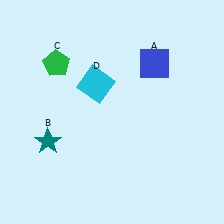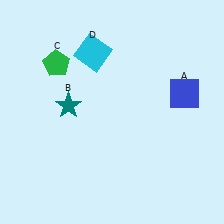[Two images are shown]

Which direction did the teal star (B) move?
The teal star (B) moved up.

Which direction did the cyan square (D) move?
The cyan square (D) moved up.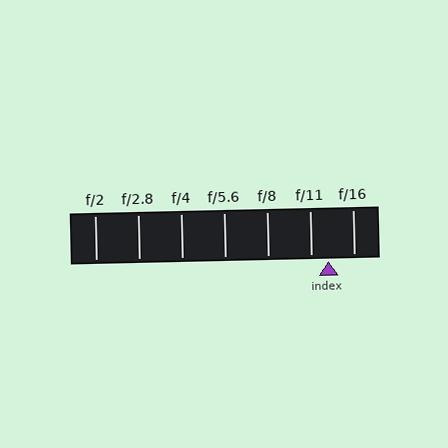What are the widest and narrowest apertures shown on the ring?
The widest aperture shown is f/2 and the narrowest is f/16.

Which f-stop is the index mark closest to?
The index mark is closest to f/11.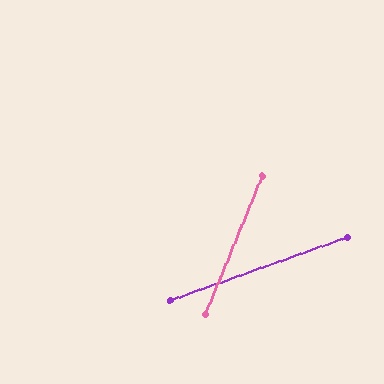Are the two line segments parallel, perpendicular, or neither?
Neither parallel nor perpendicular — they differ by about 48°.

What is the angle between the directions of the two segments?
Approximately 48 degrees.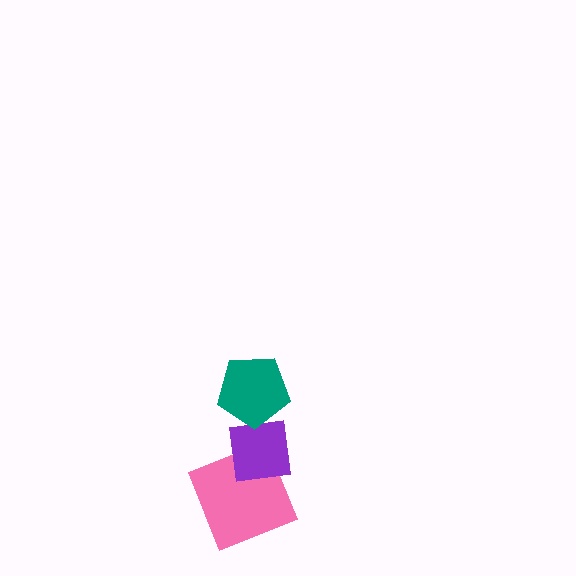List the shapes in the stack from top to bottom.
From top to bottom: the teal pentagon, the purple square, the pink square.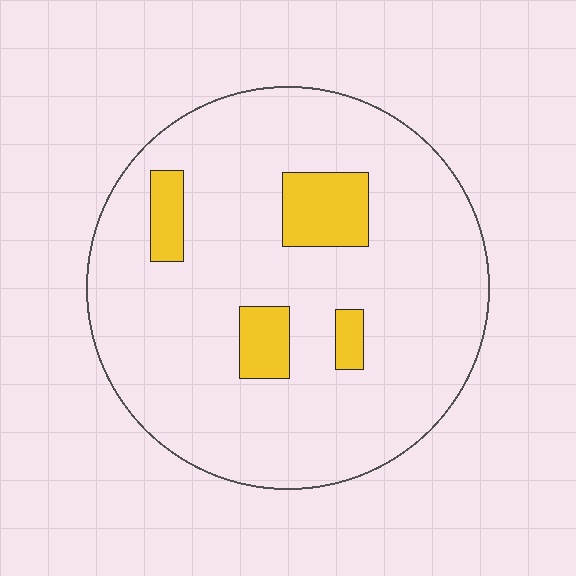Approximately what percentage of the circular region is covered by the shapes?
Approximately 10%.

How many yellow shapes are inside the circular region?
4.